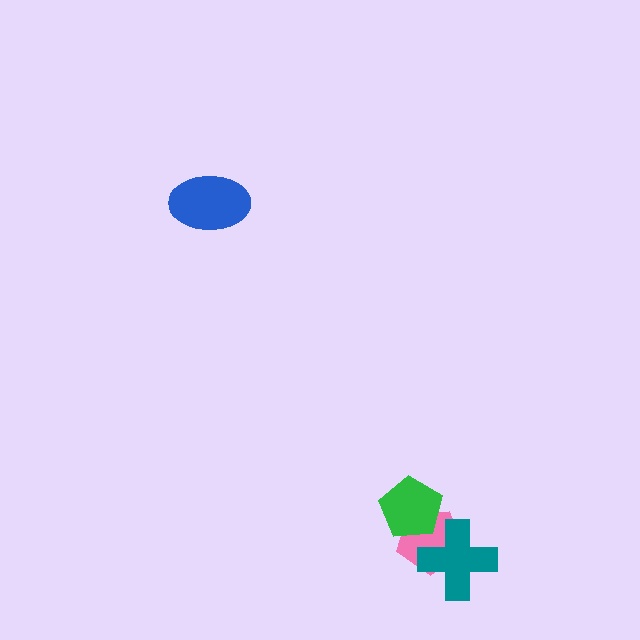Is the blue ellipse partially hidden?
No, no other shape covers it.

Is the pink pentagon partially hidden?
Yes, it is partially covered by another shape.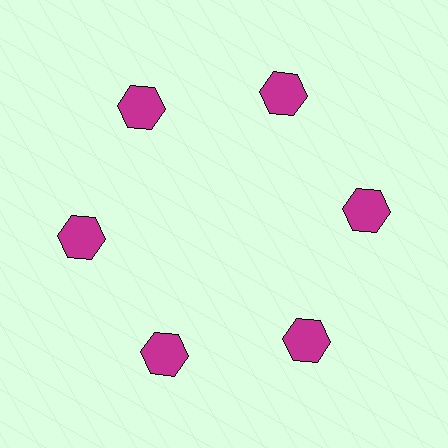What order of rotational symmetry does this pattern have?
This pattern has 6-fold rotational symmetry.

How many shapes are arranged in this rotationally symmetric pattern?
There are 6 shapes, arranged in 6 groups of 1.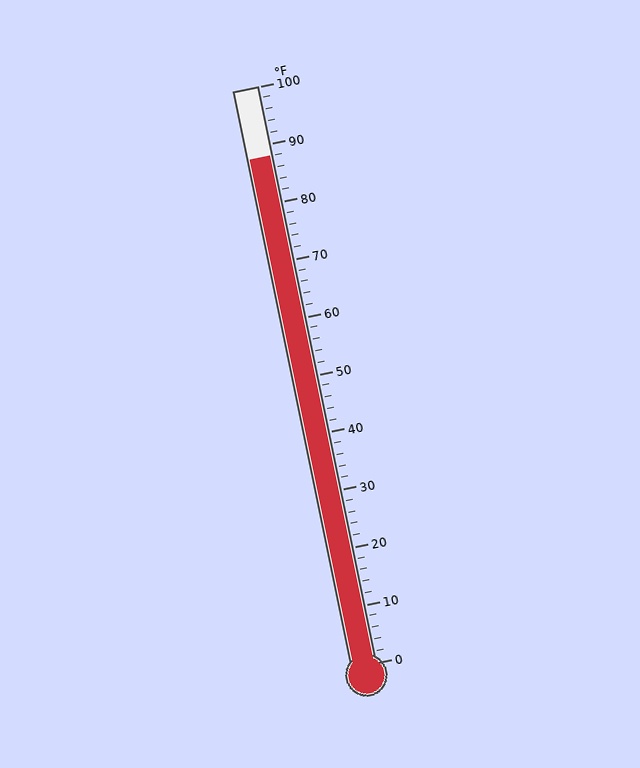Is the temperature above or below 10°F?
The temperature is above 10°F.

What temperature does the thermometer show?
The thermometer shows approximately 88°F.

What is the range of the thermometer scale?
The thermometer scale ranges from 0°F to 100°F.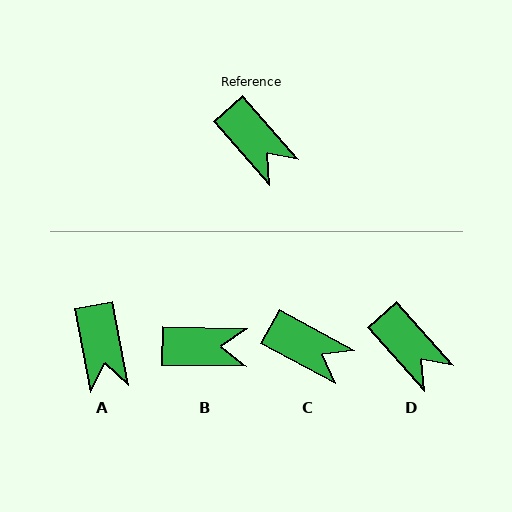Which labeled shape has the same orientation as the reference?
D.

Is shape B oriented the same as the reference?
No, it is off by about 48 degrees.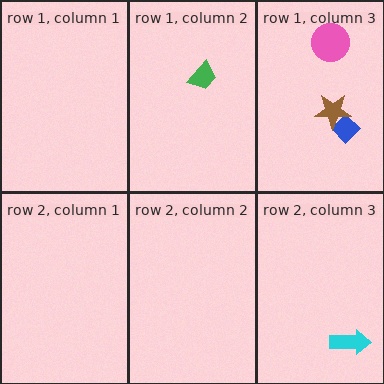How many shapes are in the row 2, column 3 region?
1.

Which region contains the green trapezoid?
The row 1, column 2 region.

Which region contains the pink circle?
The row 1, column 3 region.